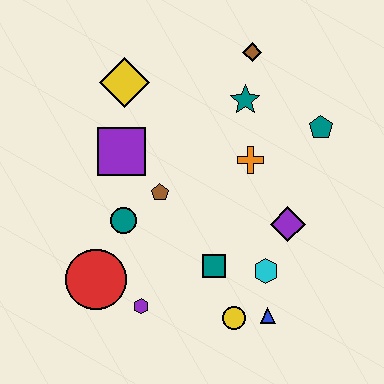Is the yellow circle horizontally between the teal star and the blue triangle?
No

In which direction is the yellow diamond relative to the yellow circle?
The yellow diamond is above the yellow circle.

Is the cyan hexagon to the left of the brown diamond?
No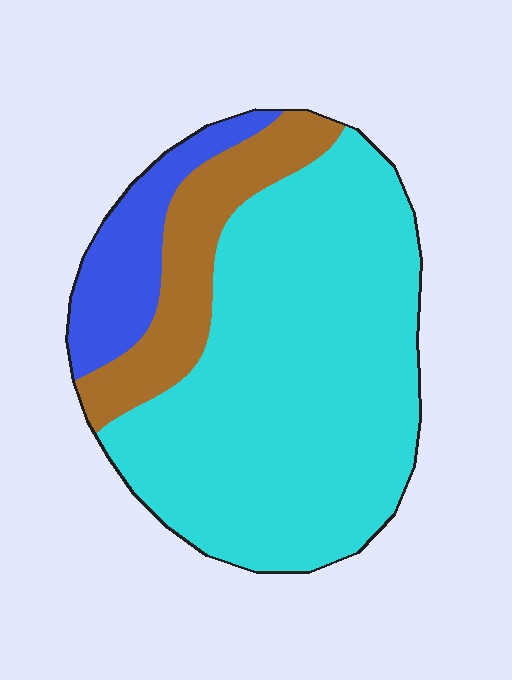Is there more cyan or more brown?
Cyan.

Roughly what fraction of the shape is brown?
Brown takes up between a sixth and a third of the shape.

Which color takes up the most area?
Cyan, at roughly 70%.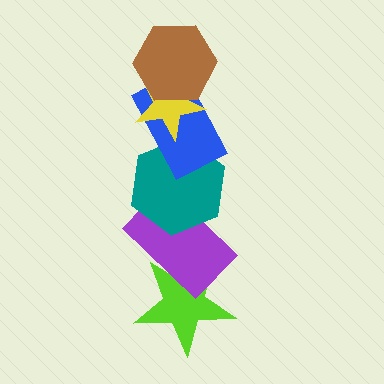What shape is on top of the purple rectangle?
The teal hexagon is on top of the purple rectangle.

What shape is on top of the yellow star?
The brown hexagon is on top of the yellow star.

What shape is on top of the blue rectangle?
The yellow star is on top of the blue rectangle.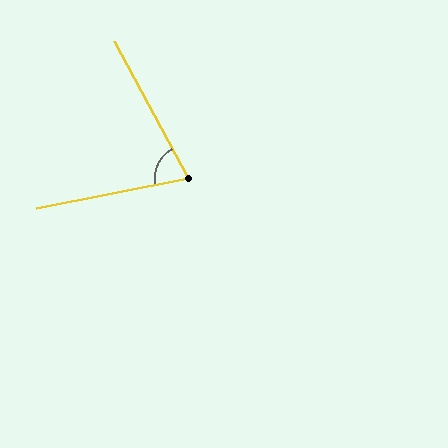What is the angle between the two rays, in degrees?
Approximately 73 degrees.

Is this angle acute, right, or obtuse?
It is acute.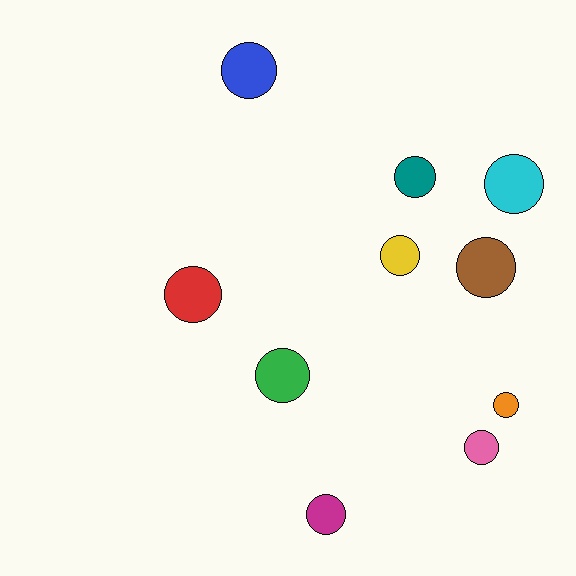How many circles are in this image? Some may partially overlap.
There are 10 circles.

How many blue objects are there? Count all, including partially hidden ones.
There is 1 blue object.